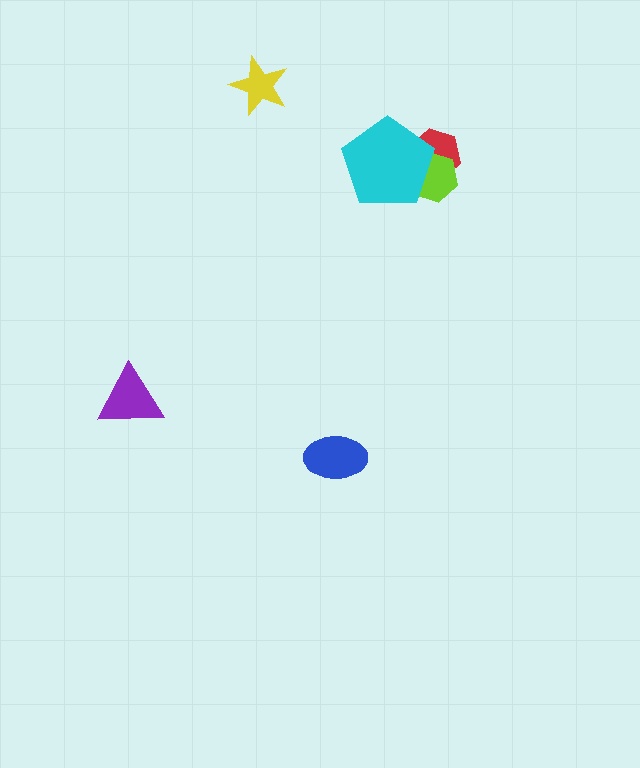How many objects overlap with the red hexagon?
2 objects overlap with the red hexagon.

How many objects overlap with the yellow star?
0 objects overlap with the yellow star.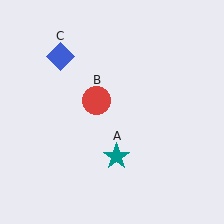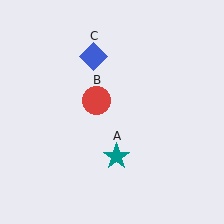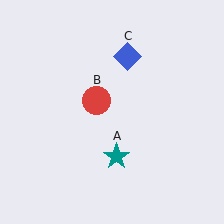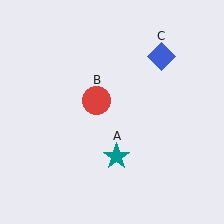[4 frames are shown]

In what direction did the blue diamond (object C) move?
The blue diamond (object C) moved right.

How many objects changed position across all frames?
1 object changed position: blue diamond (object C).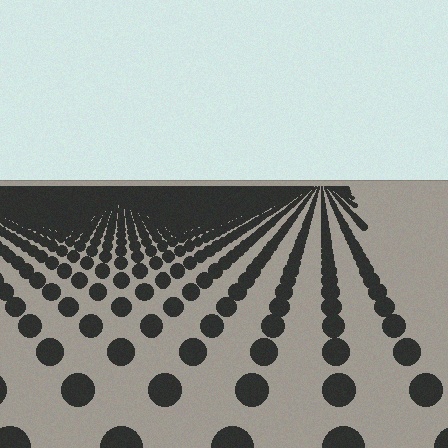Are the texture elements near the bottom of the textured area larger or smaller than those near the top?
Larger. Near the bottom, elements are closer to the viewer and appear at a bigger on-screen size.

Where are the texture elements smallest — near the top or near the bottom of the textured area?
Near the top.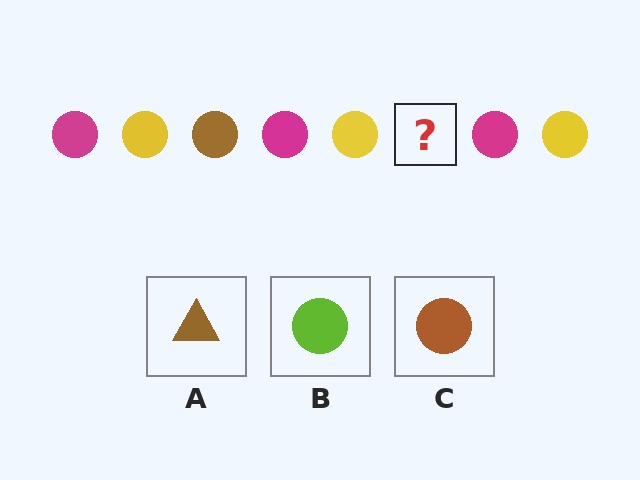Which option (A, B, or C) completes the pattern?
C.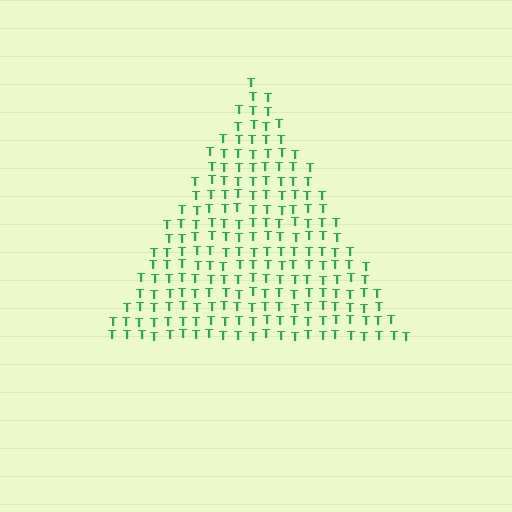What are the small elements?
The small elements are letter T's.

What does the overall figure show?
The overall figure shows a triangle.